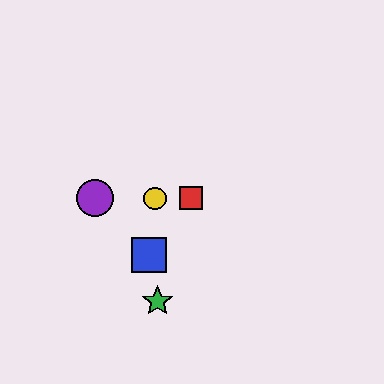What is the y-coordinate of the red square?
The red square is at y≈198.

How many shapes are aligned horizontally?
3 shapes (the red square, the yellow circle, the purple circle) are aligned horizontally.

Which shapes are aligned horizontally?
The red square, the yellow circle, the purple circle are aligned horizontally.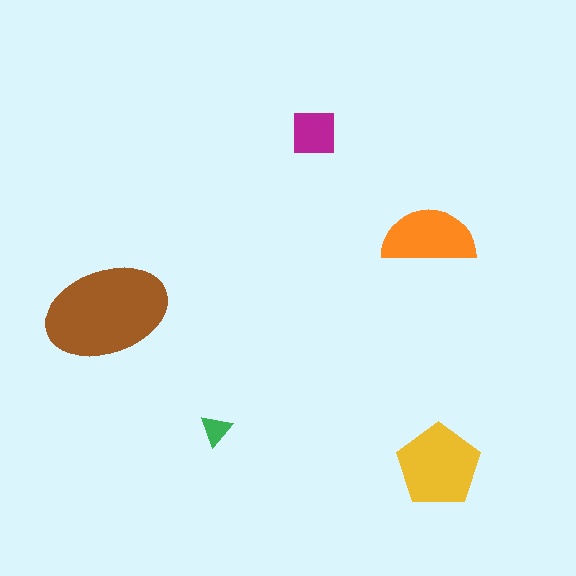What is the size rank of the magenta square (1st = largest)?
4th.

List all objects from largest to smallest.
The brown ellipse, the yellow pentagon, the orange semicircle, the magenta square, the green triangle.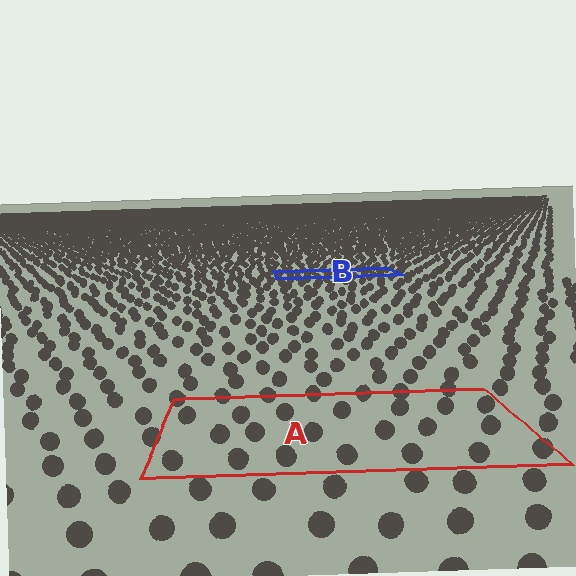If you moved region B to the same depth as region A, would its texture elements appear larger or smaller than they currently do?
They would appear larger. At a closer depth, the same texture elements are projected at a bigger on-screen size.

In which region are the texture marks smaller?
The texture marks are smaller in region B, because it is farther away.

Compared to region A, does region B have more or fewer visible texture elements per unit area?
Region B has more texture elements per unit area — they are packed more densely because it is farther away.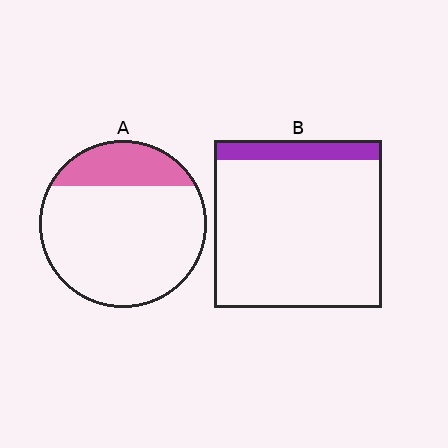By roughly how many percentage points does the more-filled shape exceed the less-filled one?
By roughly 10 percentage points (A over B).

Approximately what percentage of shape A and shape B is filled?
A is approximately 20% and B is approximately 10%.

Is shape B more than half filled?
No.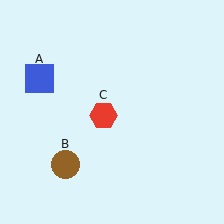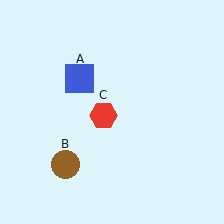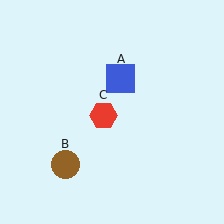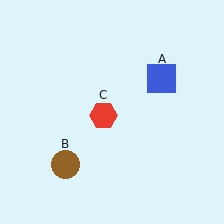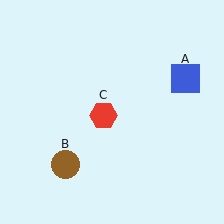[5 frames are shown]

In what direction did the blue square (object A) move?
The blue square (object A) moved right.